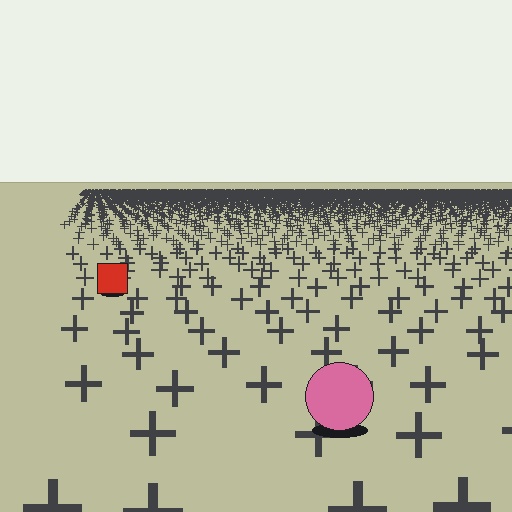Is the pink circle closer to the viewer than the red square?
Yes. The pink circle is closer — you can tell from the texture gradient: the ground texture is coarser near it.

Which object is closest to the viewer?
The pink circle is closest. The texture marks near it are larger and more spread out.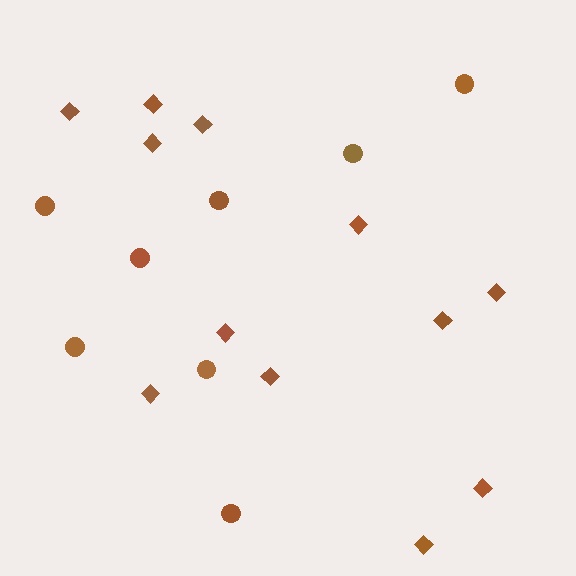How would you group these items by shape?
There are 2 groups: one group of circles (8) and one group of diamonds (12).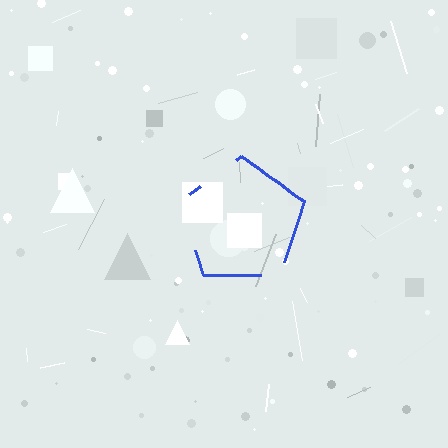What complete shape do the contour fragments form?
The contour fragments form a pentagon.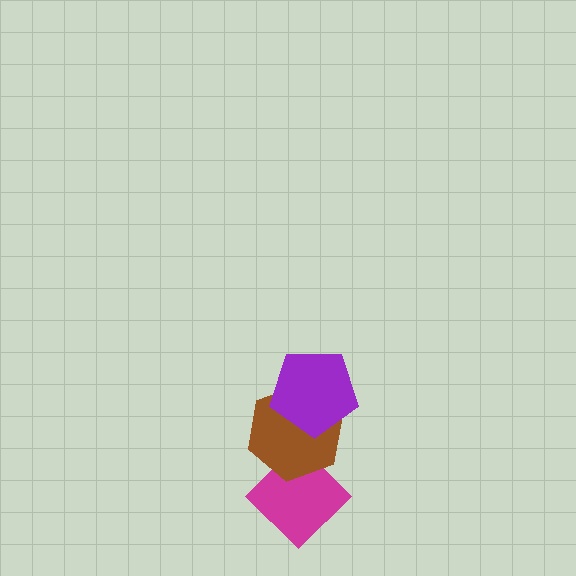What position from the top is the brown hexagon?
The brown hexagon is 2nd from the top.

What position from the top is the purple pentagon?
The purple pentagon is 1st from the top.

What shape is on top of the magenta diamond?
The brown hexagon is on top of the magenta diamond.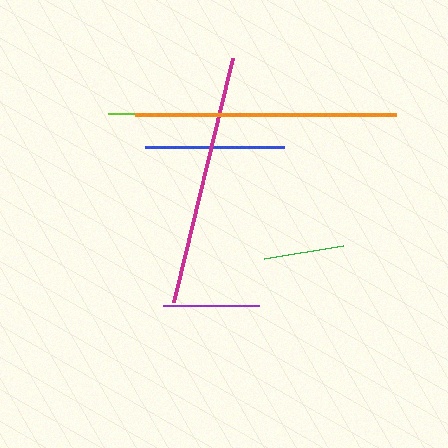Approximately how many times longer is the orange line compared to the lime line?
The orange line is approximately 3.5 times the length of the lime line.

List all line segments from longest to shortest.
From longest to shortest: orange, magenta, blue, purple, green, lime.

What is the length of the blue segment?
The blue segment is approximately 139 pixels long.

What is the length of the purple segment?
The purple segment is approximately 96 pixels long.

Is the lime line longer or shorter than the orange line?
The orange line is longer than the lime line.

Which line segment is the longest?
The orange line is the longest at approximately 261 pixels.